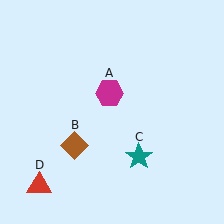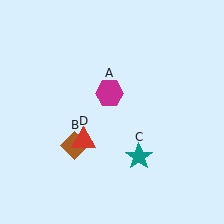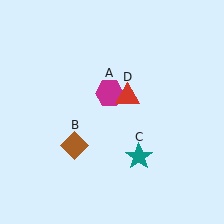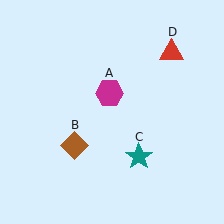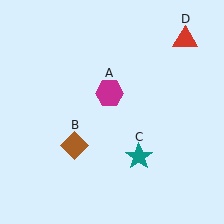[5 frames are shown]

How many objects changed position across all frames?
1 object changed position: red triangle (object D).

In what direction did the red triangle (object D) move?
The red triangle (object D) moved up and to the right.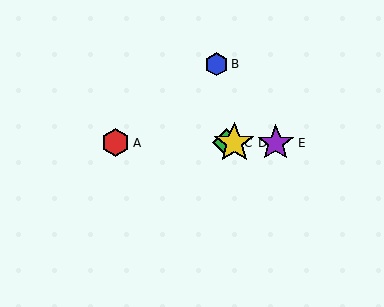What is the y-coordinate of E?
Object E is at y≈143.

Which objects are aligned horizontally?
Objects A, C, D, E are aligned horizontally.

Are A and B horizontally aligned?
No, A is at y≈143 and B is at y≈64.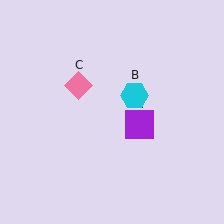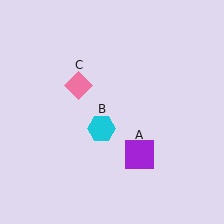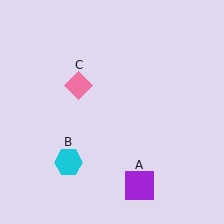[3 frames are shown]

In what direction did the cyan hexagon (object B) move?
The cyan hexagon (object B) moved down and to the left.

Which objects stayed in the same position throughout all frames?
Pink diamond (object C) remained stationary.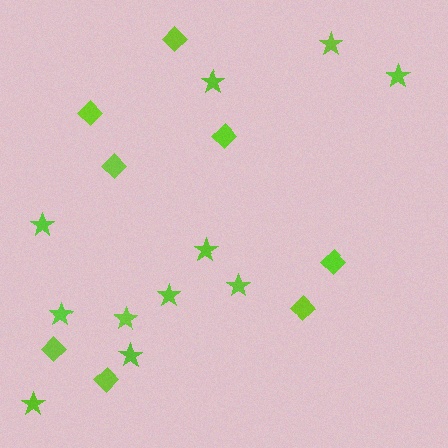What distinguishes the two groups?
There are 2 groups: one group of stars (11) and one group of diamonds (8).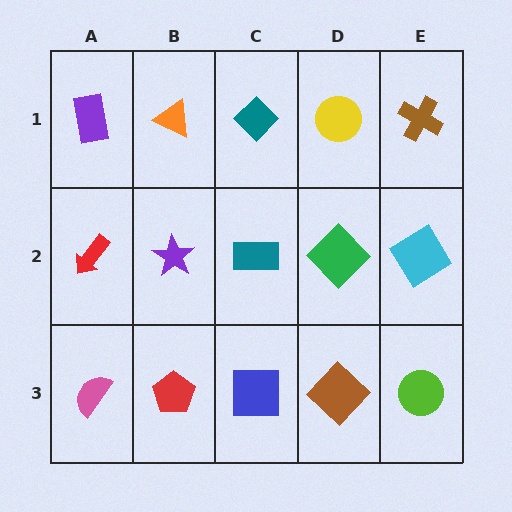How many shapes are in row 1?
5 shapes.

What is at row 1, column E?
A brown cross.